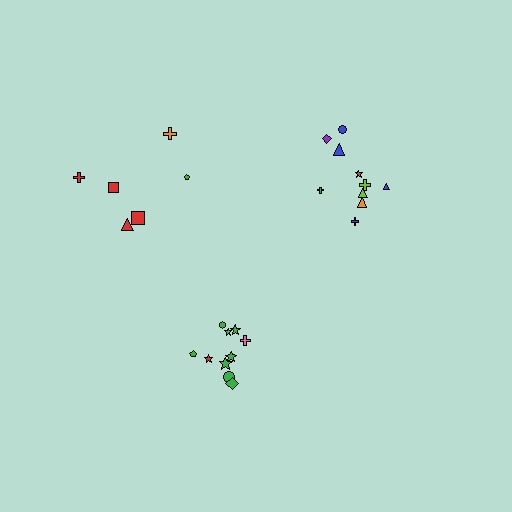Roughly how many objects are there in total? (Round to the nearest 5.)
Roughly 25 objects in total.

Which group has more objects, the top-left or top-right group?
The top-right group.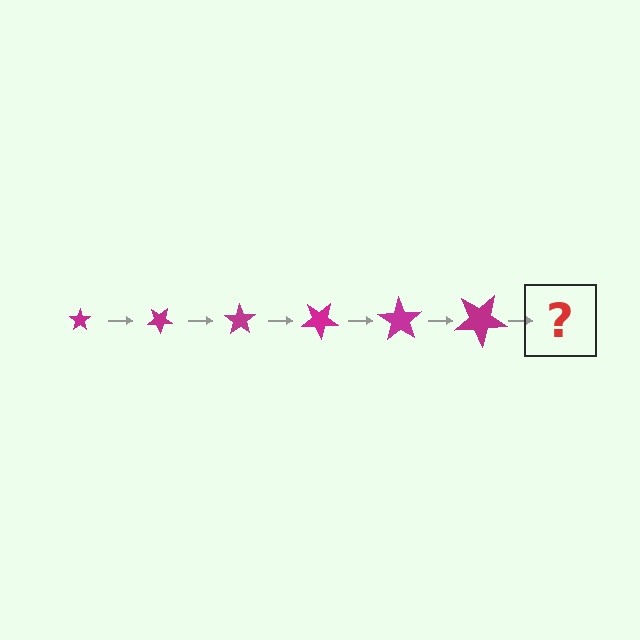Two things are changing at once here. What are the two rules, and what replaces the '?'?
The two rules are that the star grows larger each step and it rotates 35 degrees each step. The '?' should be a star, larger than the previous one and rotated 210 degrees from the start.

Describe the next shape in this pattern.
It should be a star, larger than the previous one and rotated 210 degrees from the start.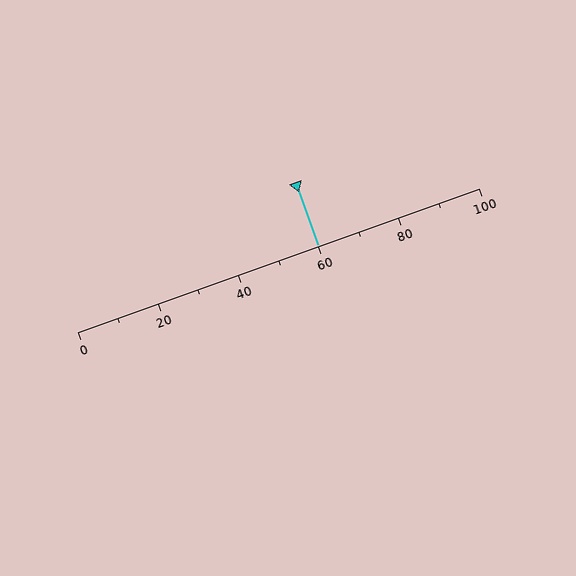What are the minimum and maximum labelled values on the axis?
The axis runs from 0 to 100.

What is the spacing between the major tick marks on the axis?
The major ticks are spaced 20 apart.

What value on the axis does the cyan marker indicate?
The marker indicates approximately 60.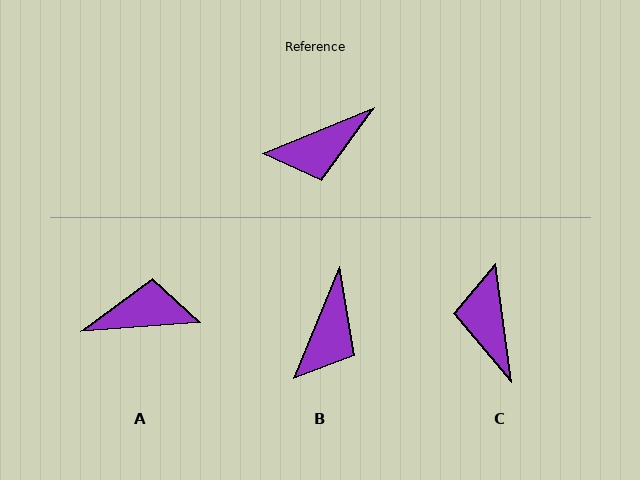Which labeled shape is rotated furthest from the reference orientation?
A, about 162 degrees away.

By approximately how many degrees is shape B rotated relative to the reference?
Approximately 45 degrees counter-clockwise.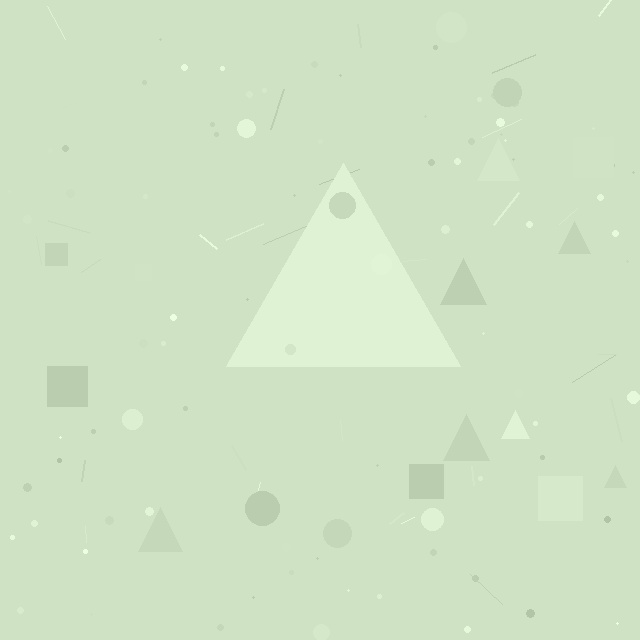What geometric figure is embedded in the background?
A triangle is embedded in the background.